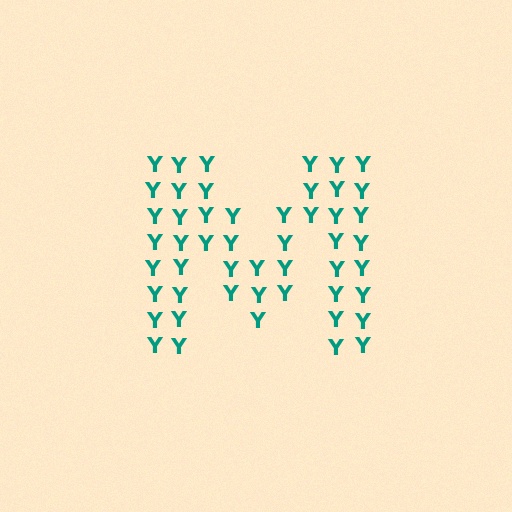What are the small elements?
The small elements are letter Y's.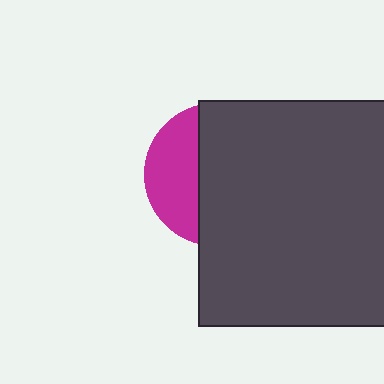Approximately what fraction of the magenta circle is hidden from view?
Roughly 66% of the magenta circle is hidden behind the dark gray square.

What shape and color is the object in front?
The object in front is a dark gray square.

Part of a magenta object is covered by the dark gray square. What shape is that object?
It is a circle.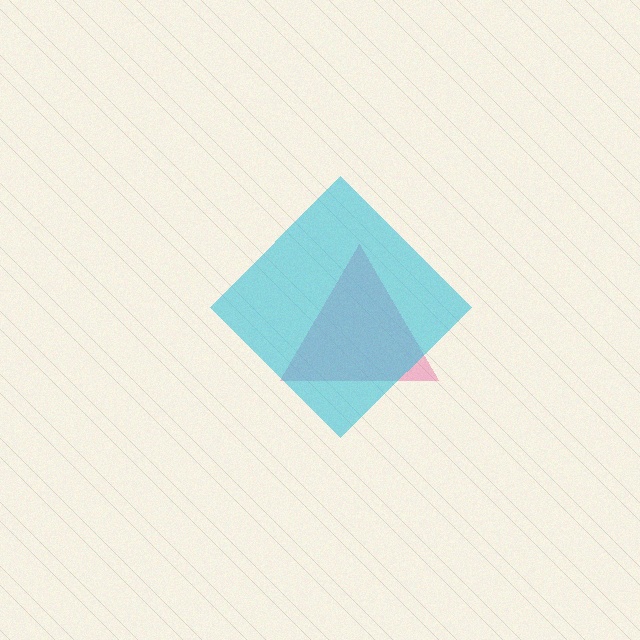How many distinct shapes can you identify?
There are 2 distinct shapes: a pink triangle, a cyan diamond.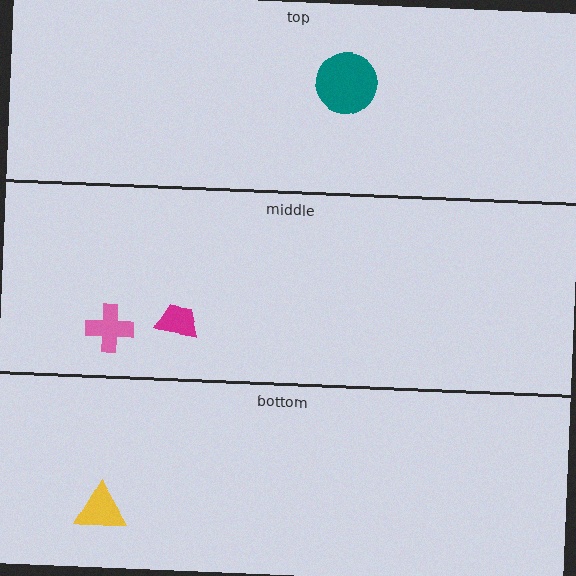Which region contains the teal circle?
The top region.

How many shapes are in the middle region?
2.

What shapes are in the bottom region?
The yellow triangle.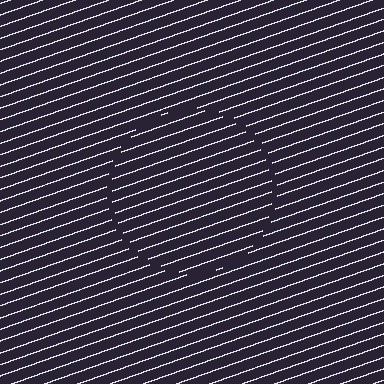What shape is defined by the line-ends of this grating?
An illusory circle. The interior of the shape contains the same grating, shifted by half a period — the contour is defined by the phase discontinuity where line-ends from the inner and outer gratings abut.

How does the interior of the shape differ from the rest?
The interior of the shape contains the same grating, shifted by half a period — the contour is defined by the phase discontinuity where line-ends from the inner and outer gratings abut.